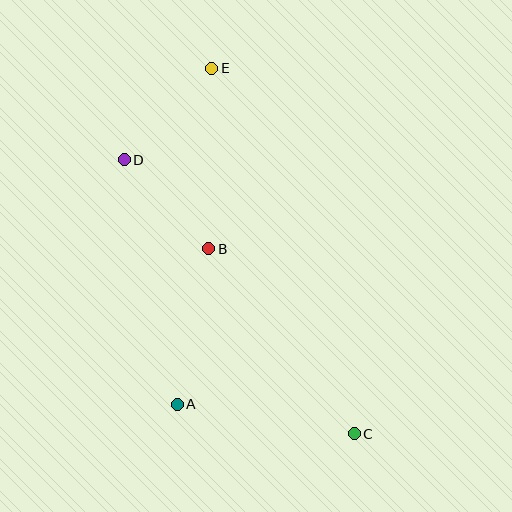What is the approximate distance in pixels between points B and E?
The distance between B and E is approximately 181 pixels.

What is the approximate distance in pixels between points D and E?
The distance between D and E is approximately 127 pixels.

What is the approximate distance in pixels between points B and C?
The distance between B and C is approximately 235 pixels.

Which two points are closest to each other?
Points B and D are closest to each other.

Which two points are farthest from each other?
Points C and E are farthest from each other.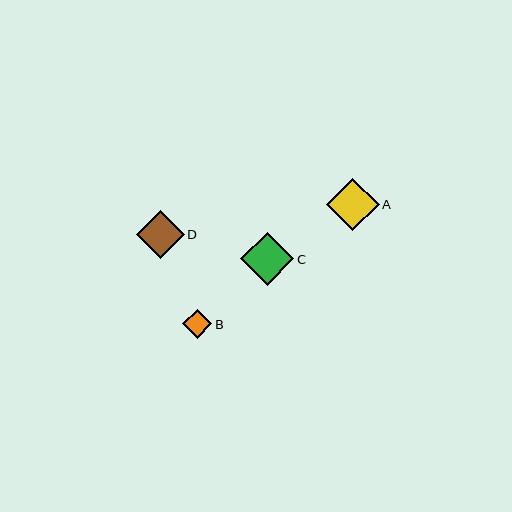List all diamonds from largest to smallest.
From largest to smallest: C, A, D, B.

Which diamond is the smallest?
Diamond B is the smallest with a size of approximately 29 pixels.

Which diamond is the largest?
Diamond C is the largest with a size of approximately 53 pixels.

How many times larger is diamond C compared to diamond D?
Diamond C is approximately 1.1 times the size of diamond D.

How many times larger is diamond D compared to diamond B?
Diamond D is approximately 1.7 times the size of diamond B.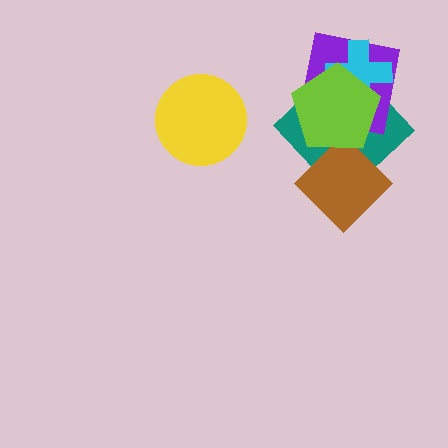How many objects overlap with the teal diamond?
4 objects overlap with the teal diamond.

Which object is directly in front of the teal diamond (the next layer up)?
The purple square is directly in front of the teal diamond.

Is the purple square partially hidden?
Yes, it is partially covered by another shape.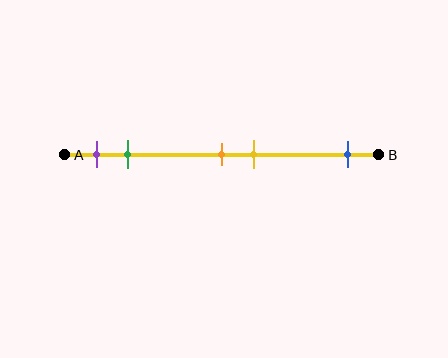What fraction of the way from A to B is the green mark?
The green mark is approximately 20% (0.2) of the way from A to B.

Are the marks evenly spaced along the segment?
No, the marks are not evenly spaced.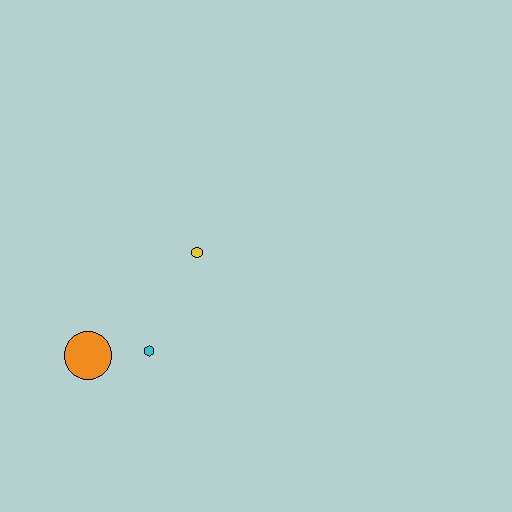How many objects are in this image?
There are 3 objects.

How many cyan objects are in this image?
There is 1 cyan object.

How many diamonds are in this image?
There are no diamonds.